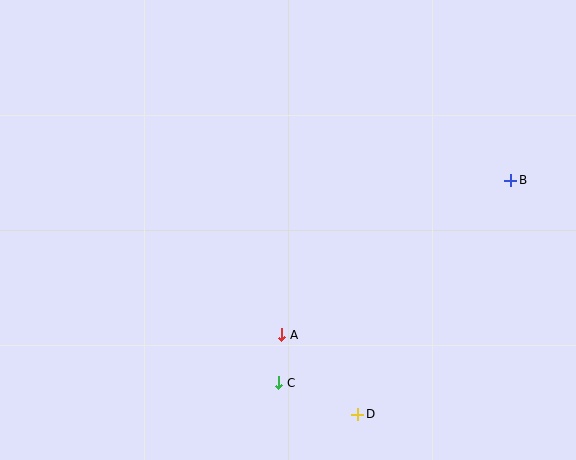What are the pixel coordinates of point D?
Point D is at (358, 414).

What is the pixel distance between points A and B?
The distance between A and B is 276 pixels.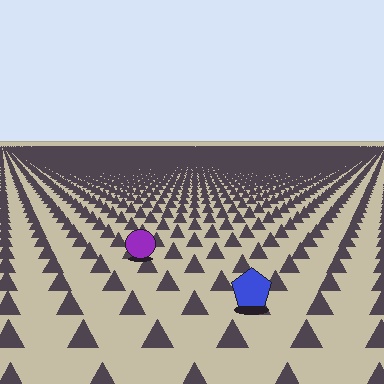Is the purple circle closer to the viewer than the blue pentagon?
No. The blue pentagon is closer — you can tell from the texture gradient: the ground texture is coarser near it.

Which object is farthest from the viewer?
The purple circle is farthest from the viewer. It appears smaller and the ground texture around it is denser.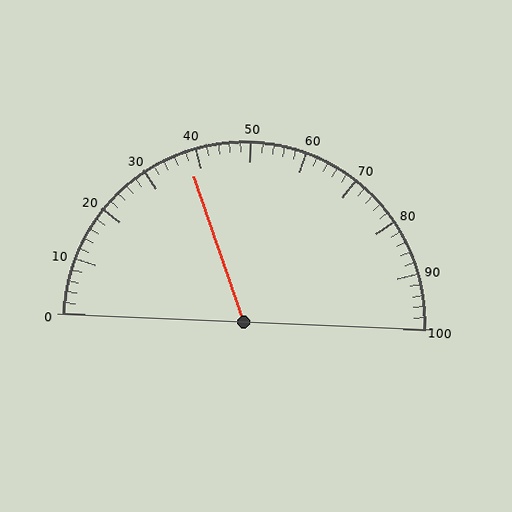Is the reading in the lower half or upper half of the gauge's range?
The reading is in the lower half of the range (0 to 100).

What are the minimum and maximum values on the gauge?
The gauge ranges from 0 to 100.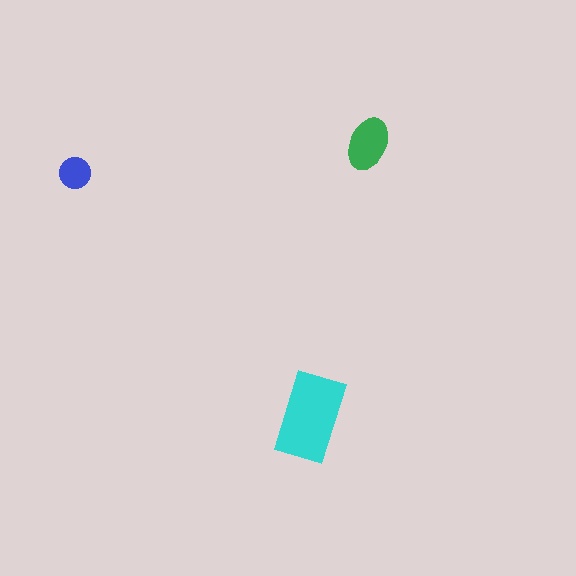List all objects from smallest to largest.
The blue circle, the green ellipse, the cyan rectangle.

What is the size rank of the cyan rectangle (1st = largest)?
1st.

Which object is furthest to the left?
The blue circle is leftmost.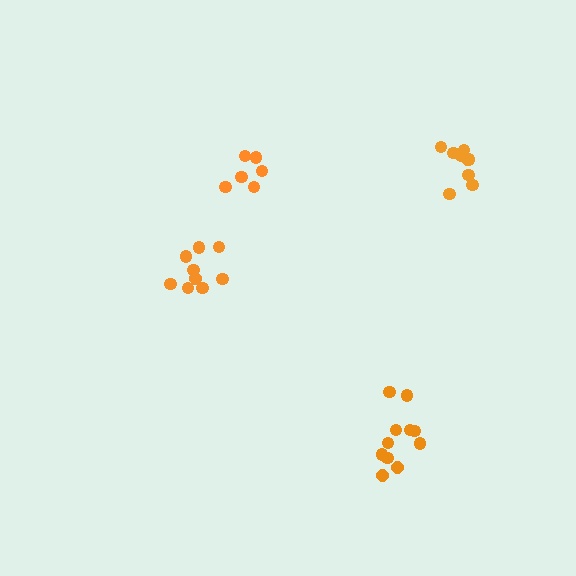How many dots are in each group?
Group 1: 9 dots, Group 2: 9 dots, Group 3: 6 dots, Group 4: 11 dots (35 total).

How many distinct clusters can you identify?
There are 4 distinct clusters.